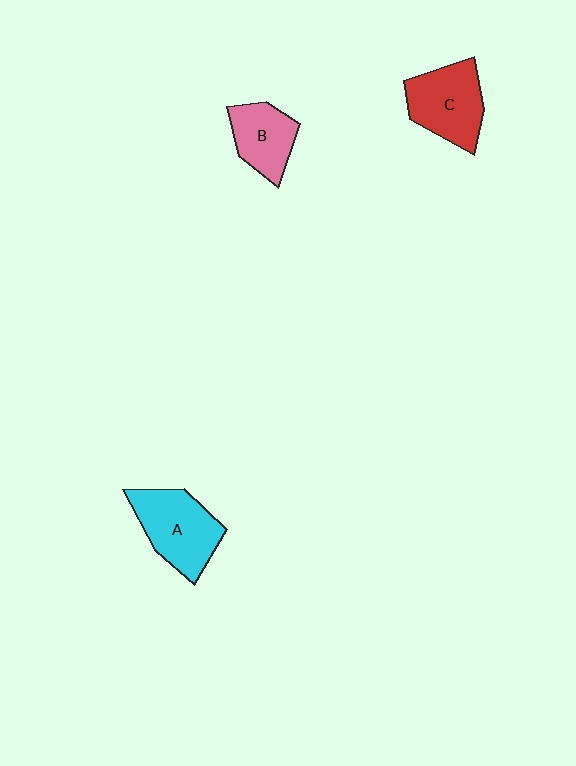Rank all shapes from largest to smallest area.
From largest to smallest: A (cyan), C (red), B (pink).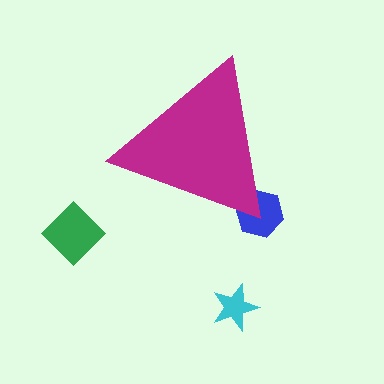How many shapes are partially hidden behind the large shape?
1 shape is partially hidden.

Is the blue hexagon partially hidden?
Yes, the blue hexagon is partially hidden behind the magenta triangle.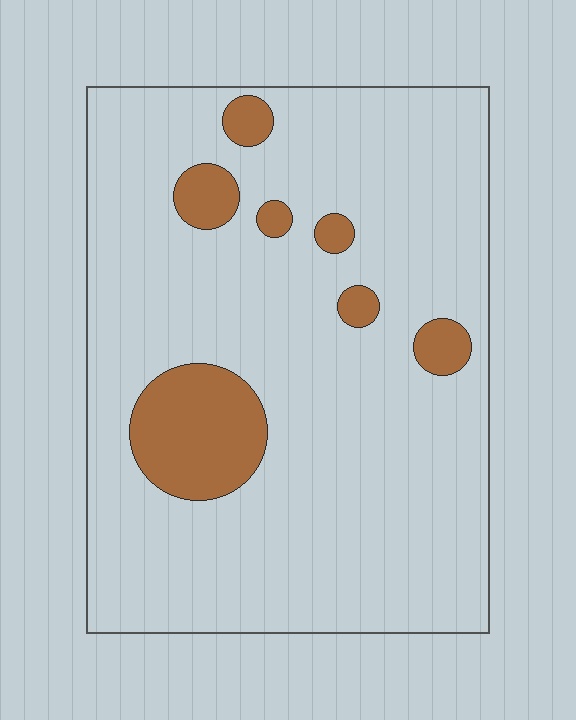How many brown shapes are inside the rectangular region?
7.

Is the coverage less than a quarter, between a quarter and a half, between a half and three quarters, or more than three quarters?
Less than a quarter.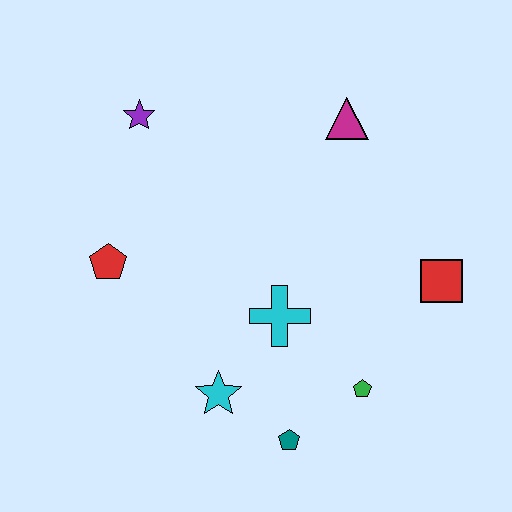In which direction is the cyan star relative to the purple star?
The cyan star is below the purple star.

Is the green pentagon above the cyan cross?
No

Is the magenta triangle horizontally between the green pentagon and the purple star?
Yes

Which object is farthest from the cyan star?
The magenta triangle is farthest from the cyan star.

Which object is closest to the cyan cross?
The cyan star is closest to the cyan cross.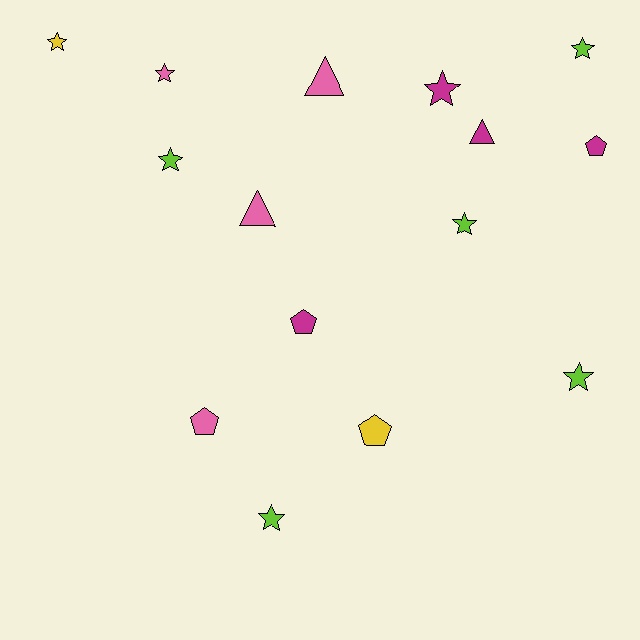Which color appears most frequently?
Lime, with 5 objects.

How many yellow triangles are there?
There are no yellow triangles.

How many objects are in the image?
There are 15 objects.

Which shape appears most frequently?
Star, with 8 objects.